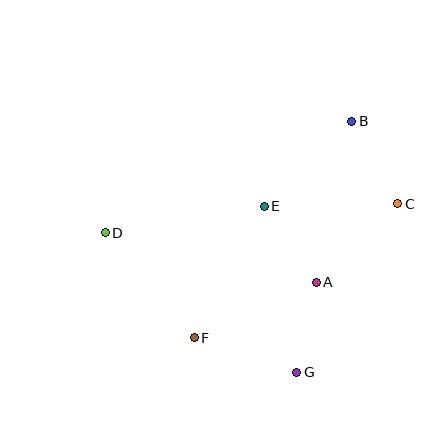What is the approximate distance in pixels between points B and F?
The distance between B and F is approximately 268 pixels.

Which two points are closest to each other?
Points A and G are closest to each other.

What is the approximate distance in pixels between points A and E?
The distance between A and E is approximately 92 pixels.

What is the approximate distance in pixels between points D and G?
The distance between D and G is approximately 237 pixels.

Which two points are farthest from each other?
Points C and D are farthest from each other.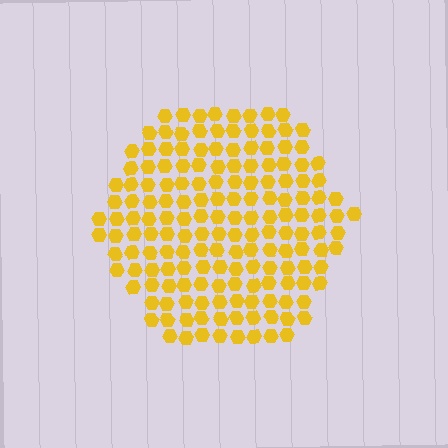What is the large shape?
The large shape is a hexagon.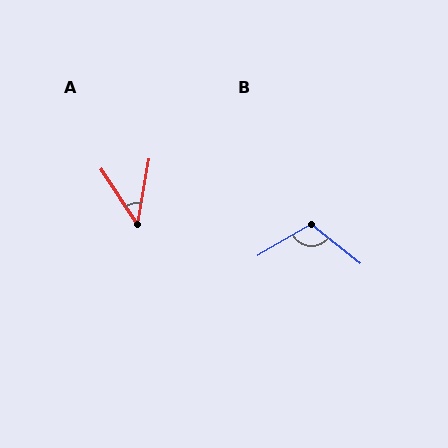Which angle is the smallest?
A, at approximately 43 degrees.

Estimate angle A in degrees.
Approximately 43 degrees.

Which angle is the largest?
B, at approximately 111 degrees.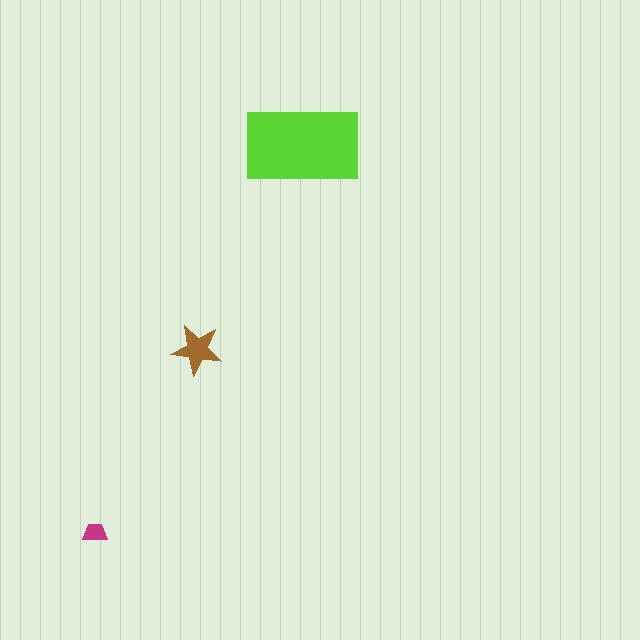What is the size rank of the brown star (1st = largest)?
2nd.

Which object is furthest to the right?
The lime rectangle is rightmost.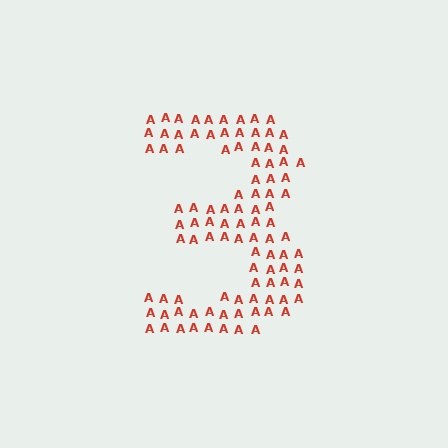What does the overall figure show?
The overall figure shows the digit 3.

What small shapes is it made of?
It is made of small letter A's.